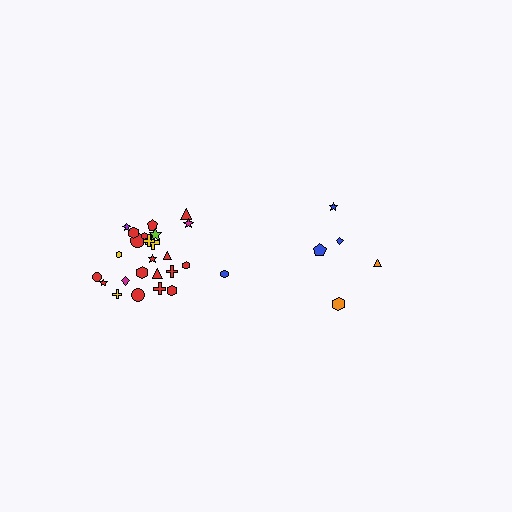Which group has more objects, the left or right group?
The left group.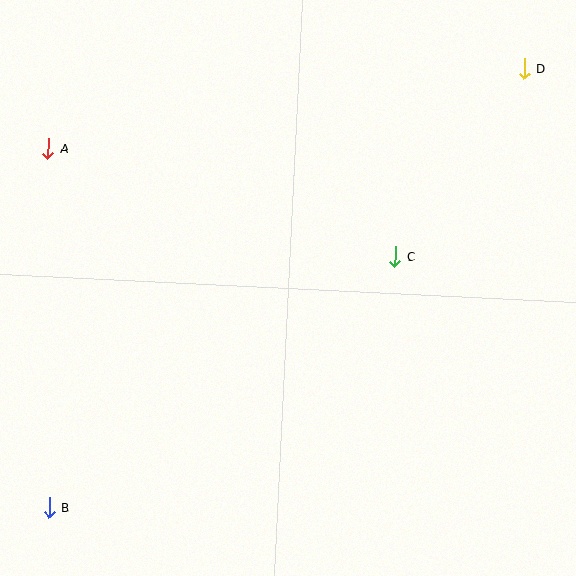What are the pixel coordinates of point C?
Point C is at (395, 256).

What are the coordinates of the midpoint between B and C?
The midpoint between B and C is at (222, 382).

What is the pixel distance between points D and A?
The distance between D and A is 482 pixels.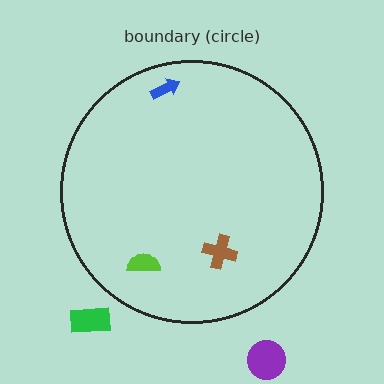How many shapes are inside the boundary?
3 inside, 2 outside.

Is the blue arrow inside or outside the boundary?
Inside.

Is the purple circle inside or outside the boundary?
Outside.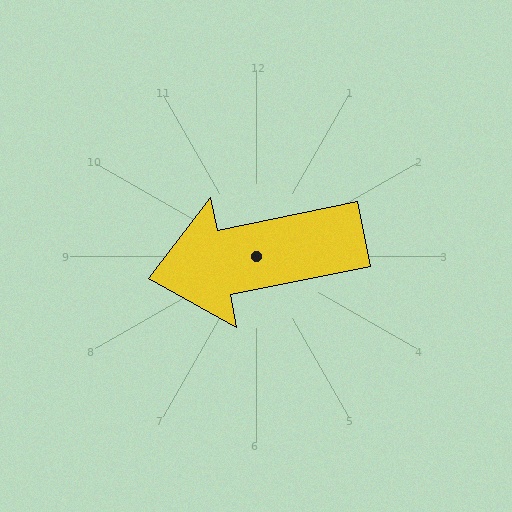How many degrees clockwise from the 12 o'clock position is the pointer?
Approximately 258 degrees.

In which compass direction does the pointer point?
West.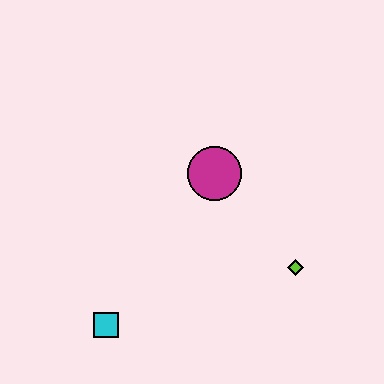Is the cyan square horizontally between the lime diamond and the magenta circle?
No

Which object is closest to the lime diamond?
The magenta circle is closest to the lime diamond.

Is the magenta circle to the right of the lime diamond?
No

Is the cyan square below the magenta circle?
Yes